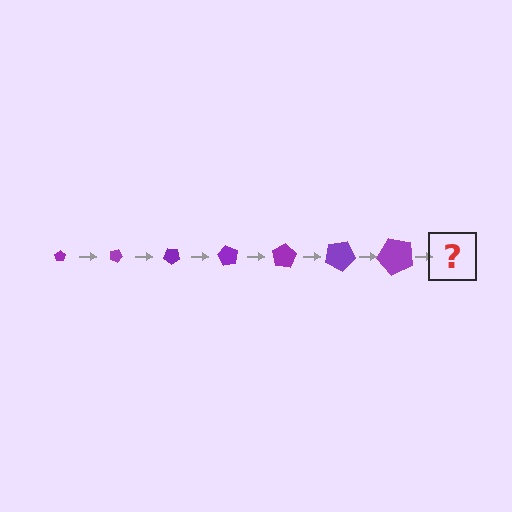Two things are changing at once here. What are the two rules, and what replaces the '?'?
The two rules are that the pentagon grows larger each step and it rotates 20 degrees each step. The '?' should be a pentagon, larger than the previous one and rotated 140 degrees from the start.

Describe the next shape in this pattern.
It should be a pentagon, larger than the previous one and rotated 140 degrees from the start.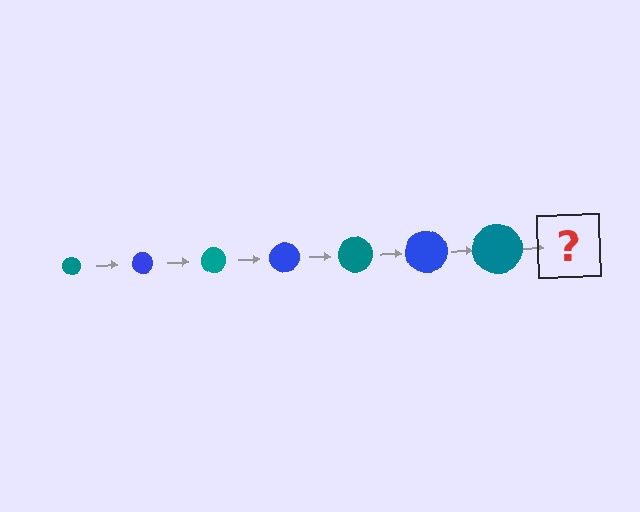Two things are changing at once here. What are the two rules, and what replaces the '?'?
The two rules are that the circle grows larger each step and the color cycles through teal and blue. The '?' should be a blue circle, larger than the previous one.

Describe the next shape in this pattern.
It should be a blue circle, larger than the previous one.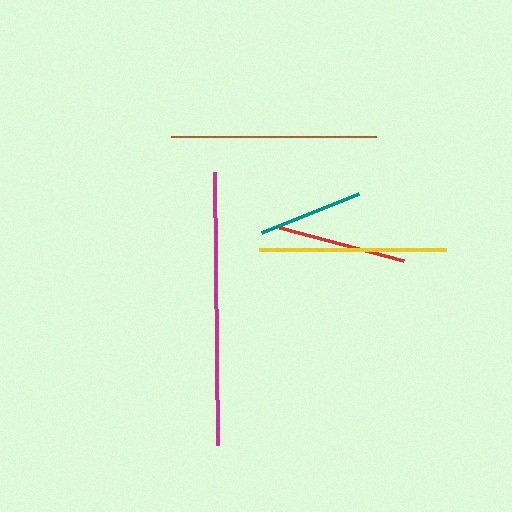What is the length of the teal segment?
The teal segment is approximately 105 pixels long.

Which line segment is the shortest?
The teal line is the shortest at approximately 105 pixels.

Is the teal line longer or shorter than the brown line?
The brown line is longer than the teal line.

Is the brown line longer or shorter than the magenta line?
The magenta line is longer than the brown line.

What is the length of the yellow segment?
The yellow segment is approximately 187 pixels long.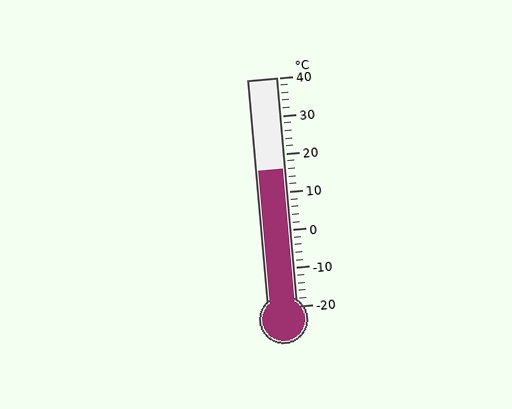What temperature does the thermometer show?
The thermometer shows approximately 16°C.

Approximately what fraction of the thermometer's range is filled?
The thermometer is filled to approximately 60% of its range.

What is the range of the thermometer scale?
The thermometer scale ranges from -20°C to 40°C.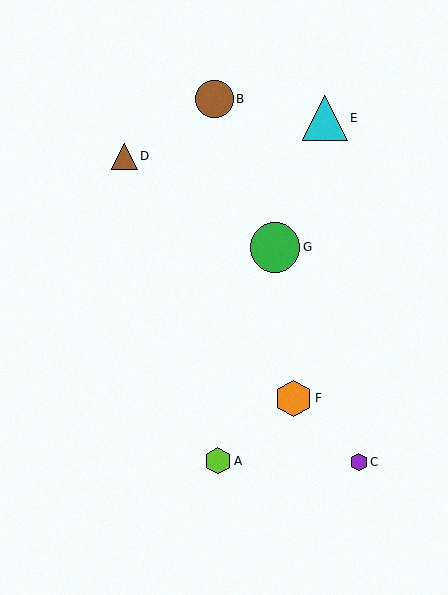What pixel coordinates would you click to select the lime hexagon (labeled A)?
Click at (218, 461) to select the lime hexagon A.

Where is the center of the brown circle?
The center of the brown circle is at (214, 99).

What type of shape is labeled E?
Shape E is a cyan triangle.